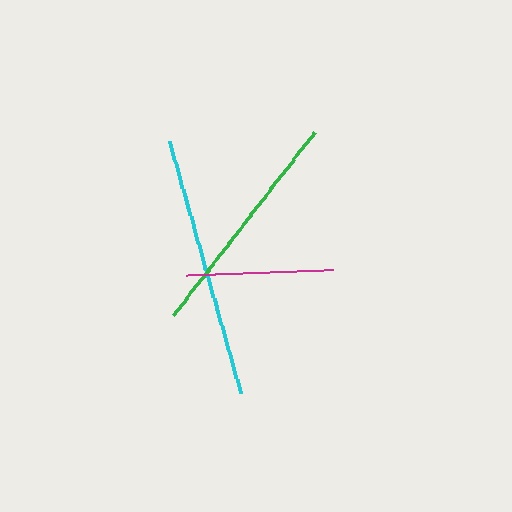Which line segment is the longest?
The cyan line is the longest at approximately 262 pixels.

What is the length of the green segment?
The green segment is approximately 231 pixels long.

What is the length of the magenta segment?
The magenta segment is approximately 147 pixels long.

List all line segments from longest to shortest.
From longest to shortest: cyan, green, magenta.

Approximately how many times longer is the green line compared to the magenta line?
The green line is approximately 1.6 times the length of the magenta line.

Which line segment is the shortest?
The magenta line is the shortest at approximately 147 pixels.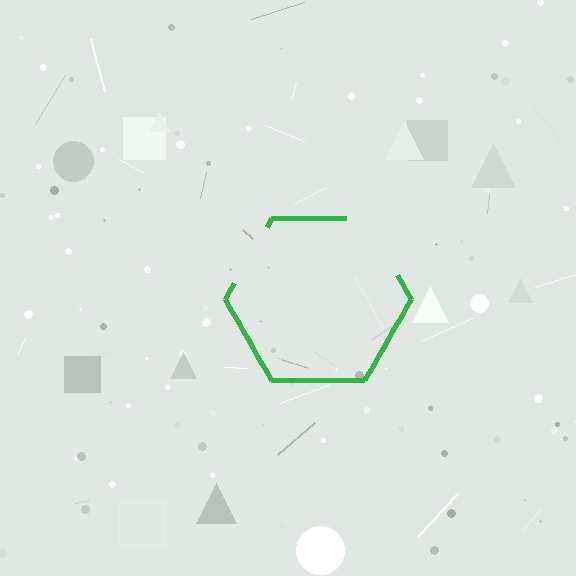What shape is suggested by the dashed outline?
The dashed outline suggests a hexagon.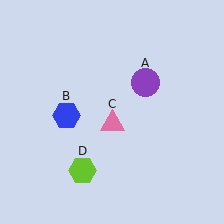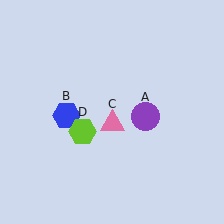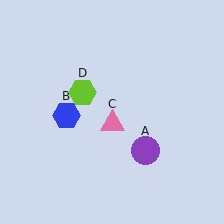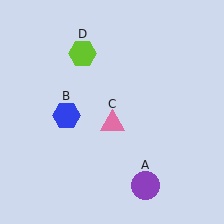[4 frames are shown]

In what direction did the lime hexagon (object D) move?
The lime hexagon (object D) moved up.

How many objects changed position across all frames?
2 objects changed position: purple circle (object A), lime hexagon (object D).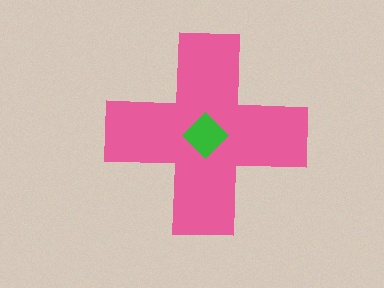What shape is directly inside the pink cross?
The green diamond.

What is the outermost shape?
The pink cross.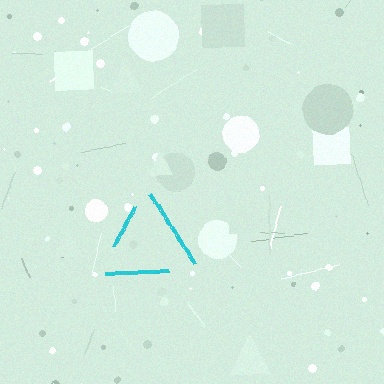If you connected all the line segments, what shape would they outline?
They would outline a triangle.